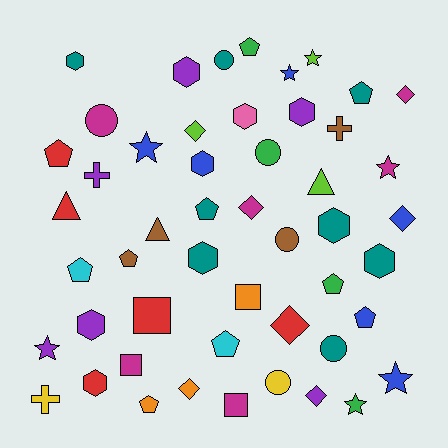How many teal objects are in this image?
There are 8 teal objects.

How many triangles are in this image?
There are 3 triangles.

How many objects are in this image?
There are 50 objects.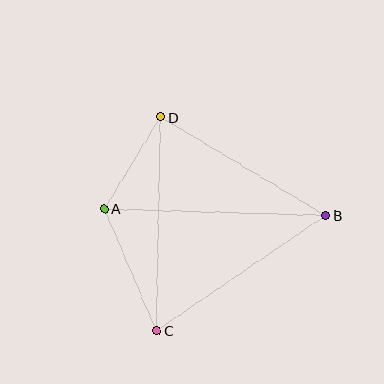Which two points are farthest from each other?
Points A and B are farthest from each other.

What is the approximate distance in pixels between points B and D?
The distance between B and D is approximately 192 pixels.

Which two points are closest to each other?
Points A and D are closest to each other.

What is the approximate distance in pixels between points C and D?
The distance between C and D is approximately 214 pixels.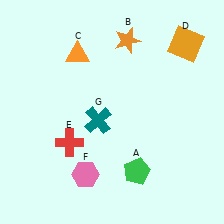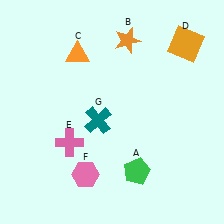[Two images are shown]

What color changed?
The cross (E) changed from red in Image 1 to pink in Image 2.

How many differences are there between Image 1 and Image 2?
There is 1 difference between the two images.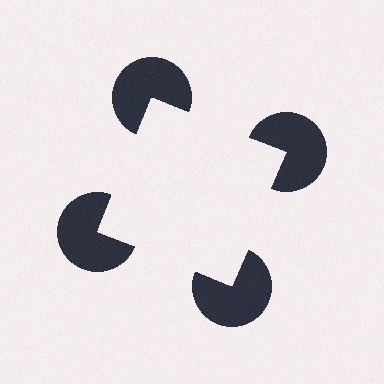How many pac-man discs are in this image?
There are 4 — one at each vertex of the illusory square.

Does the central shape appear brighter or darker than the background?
It typically appears slightly brighter than the background, even though no actual brightness change is drawn.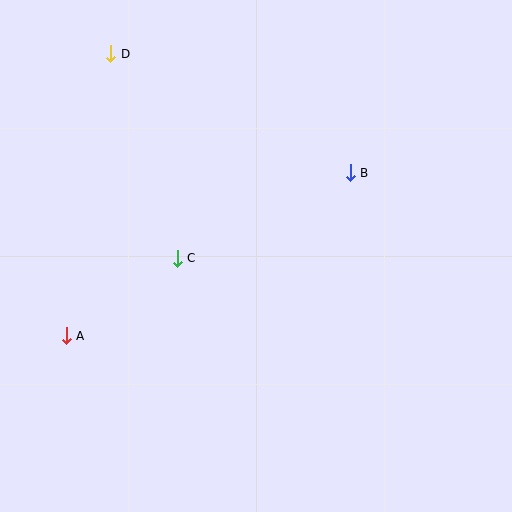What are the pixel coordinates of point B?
Point B is at (350, 173).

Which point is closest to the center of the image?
Point C at (177, 258) is closest to the center.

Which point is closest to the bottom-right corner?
Point B is closest to the bottom-right corner.